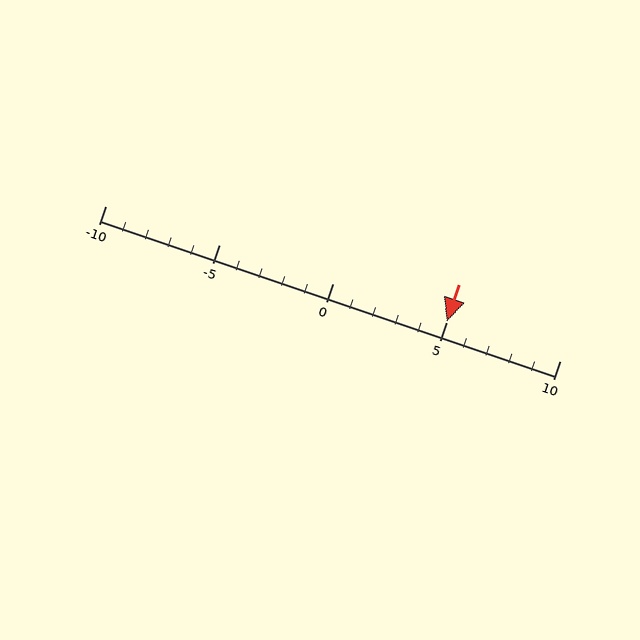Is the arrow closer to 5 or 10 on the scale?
The arrow is closer to 5.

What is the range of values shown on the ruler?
The ruler shows values from -10 to 10.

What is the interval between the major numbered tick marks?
The major tick marks are spaced 5 units apart.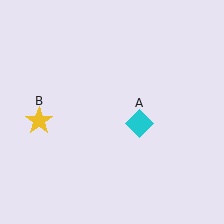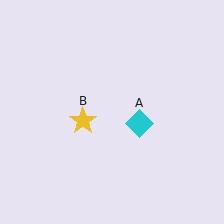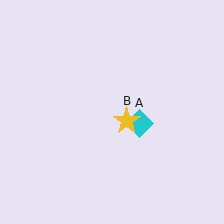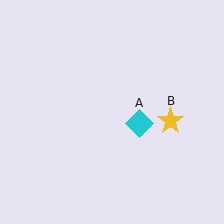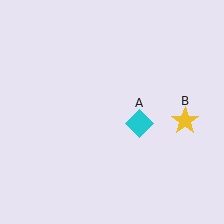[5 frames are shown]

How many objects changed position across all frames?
1 object changed position: yellow star (object B).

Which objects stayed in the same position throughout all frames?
Cyan diamond (object A) remained stationary.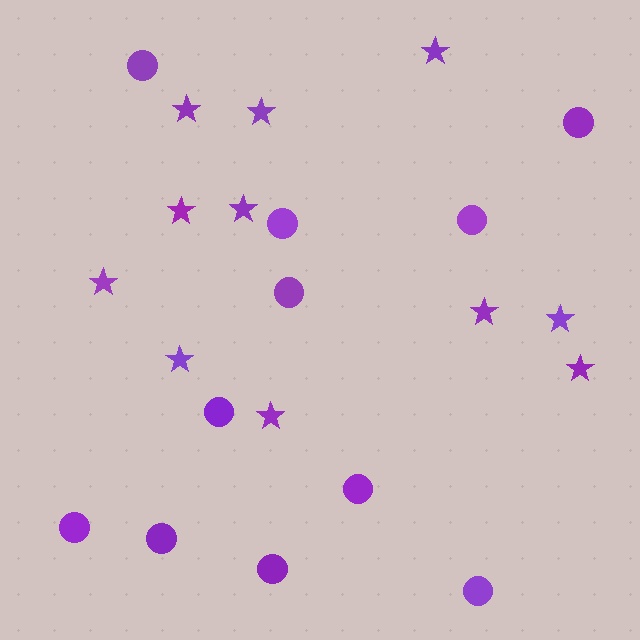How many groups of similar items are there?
There are 2 groups: one group of stars (11) and one group of circles (11).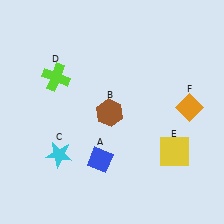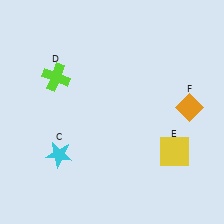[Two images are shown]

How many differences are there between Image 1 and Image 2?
There are 2 differences between the two images.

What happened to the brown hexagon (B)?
The brown hexagon (B) was removed in Image 2. It was in the bottom-left area of Image 1.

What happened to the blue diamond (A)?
The blue diamond (A) was removed in Image 2. It was in the bottom-left area of Image 1.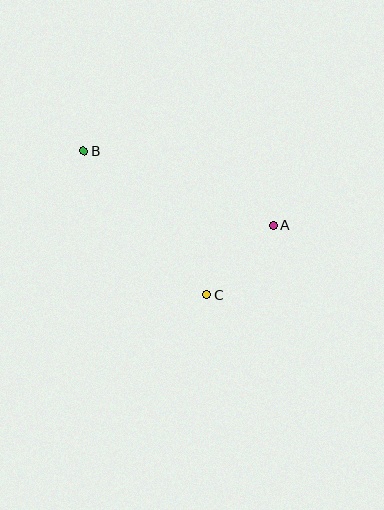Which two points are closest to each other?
Points A and C are closest to each other.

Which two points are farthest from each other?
Points A and B are farthest from each other.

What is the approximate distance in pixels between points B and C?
The distance between B and C is approximately 189 pixels.